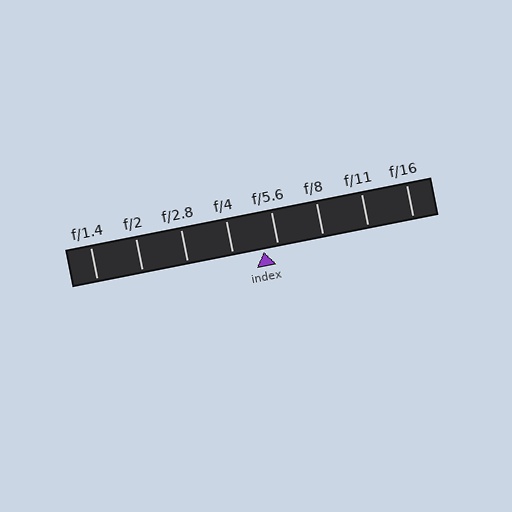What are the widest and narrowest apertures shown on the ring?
The widest aperture shown is f/1.4 and the narrowest is f/16.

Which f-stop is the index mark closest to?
The index mark is closest to f/5.6.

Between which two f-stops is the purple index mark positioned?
The index mark is between f/4 and f/5.6.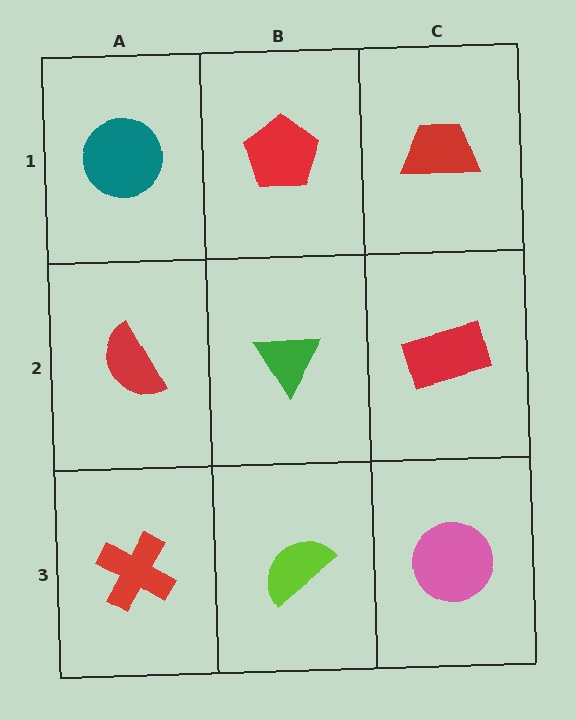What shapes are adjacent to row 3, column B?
A green triangle (row 2, column B), a red cross (row 3, column A), a pink circle (row 3, column C).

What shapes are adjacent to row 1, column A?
A red semicircle (row 2, column A), a red pentagon (row 1, column B).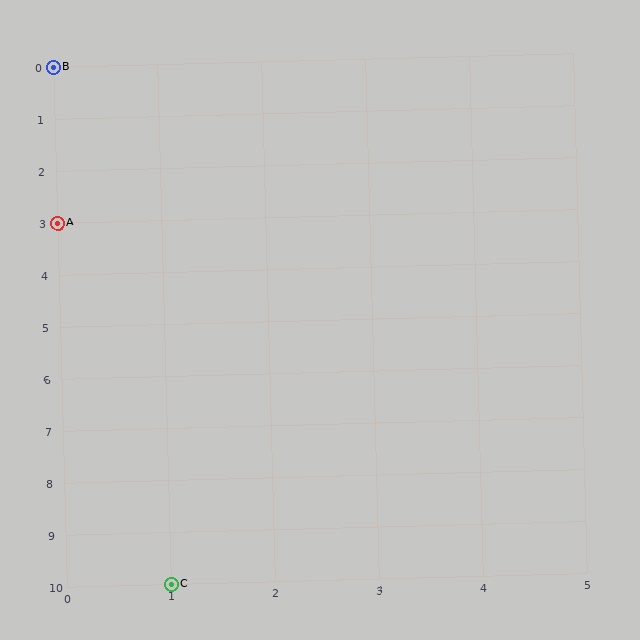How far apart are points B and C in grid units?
Points B and C are 1 column and 10 rows apart (about 10.0 grid units diagonally).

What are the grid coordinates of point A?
Point A is at grid coordinates (0, 3).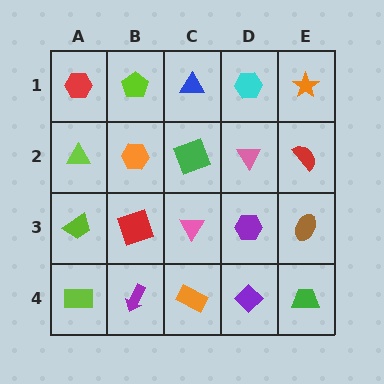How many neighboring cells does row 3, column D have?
4.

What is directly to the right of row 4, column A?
A purple arrow.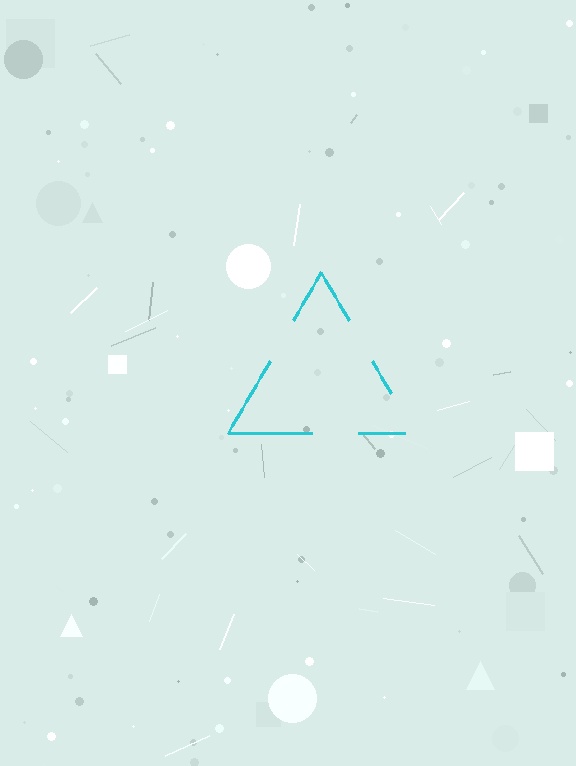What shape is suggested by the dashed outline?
The dashed outline suggests a triangle.